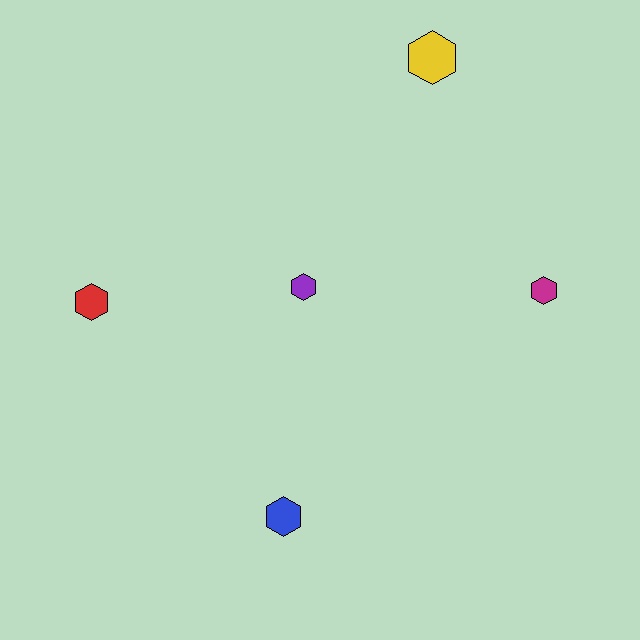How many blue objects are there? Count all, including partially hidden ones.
There is 1 blue object.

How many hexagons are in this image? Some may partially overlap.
There are 5 hexagons.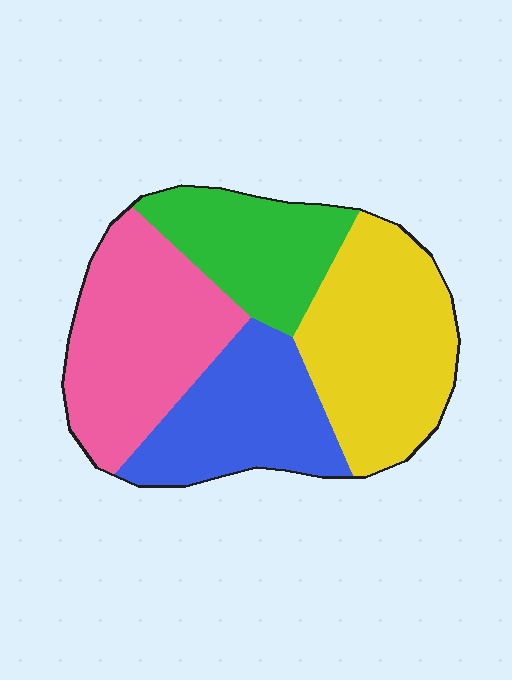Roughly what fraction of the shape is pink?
Pink covers around 30% of the shape.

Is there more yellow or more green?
Yellow.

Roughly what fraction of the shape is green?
Green takes up about one fifth (1/5) of the shape.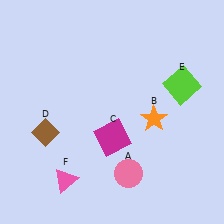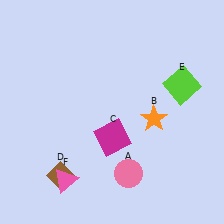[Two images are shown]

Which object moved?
The brown diamond (D) moved down.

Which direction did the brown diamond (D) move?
The brown diamond (D) moved down.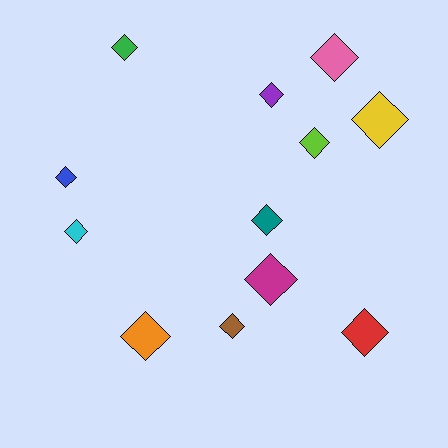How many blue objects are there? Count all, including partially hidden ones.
There is 1 blue object.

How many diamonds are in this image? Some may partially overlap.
There are 12 diamonds.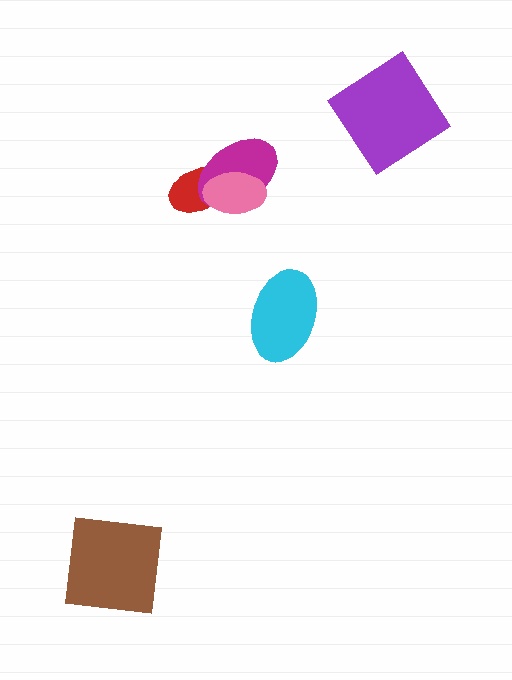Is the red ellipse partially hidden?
Yes, it is partially covered by another shape.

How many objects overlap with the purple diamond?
0 objects overlap with the purple diamond.